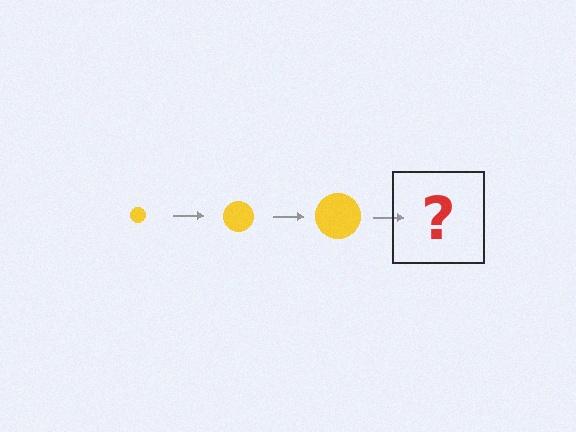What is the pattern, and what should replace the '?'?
The pattern is that the circle gets progressively larger each step. The '?' should be a yellow circle, larger than the previous one.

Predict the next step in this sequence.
The next step is a yellow circle, larger than the previous one.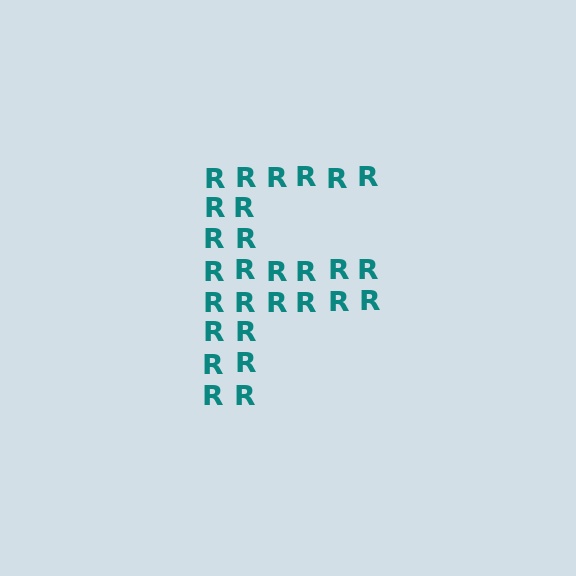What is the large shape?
The large shape is the letter F.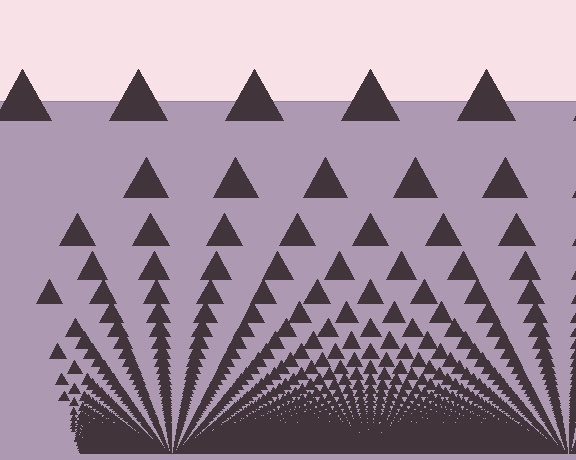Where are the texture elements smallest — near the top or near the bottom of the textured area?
Near the bottom.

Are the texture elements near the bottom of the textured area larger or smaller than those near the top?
Smaller. The gradient is inverted — elements near the bottom are smaller and denser.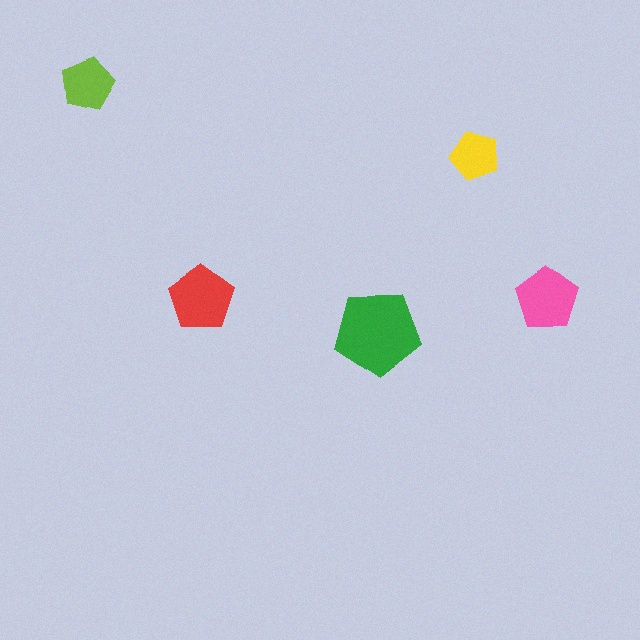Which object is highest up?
The lime pentagon is topmost.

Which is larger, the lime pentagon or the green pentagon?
The green one.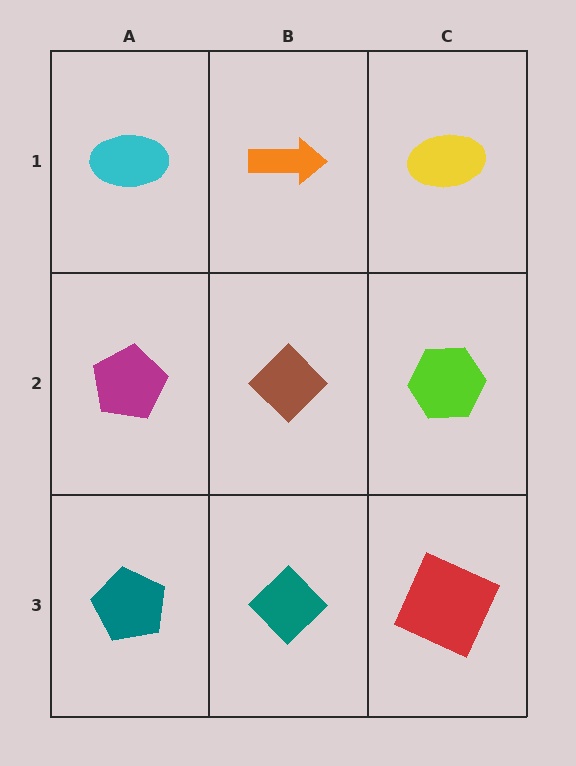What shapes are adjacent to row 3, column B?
A brown diamond (row 2, column B), a teal pentagon (row 3, column A), a red square (row 3, column C).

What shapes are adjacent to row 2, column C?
A yellow ellipse (row 1, column C), a red square (row 3, column C), a brown diamond (row 2, column B).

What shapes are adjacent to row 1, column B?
A brown diamond (row 2, column B), a cyan ellipse (row 1, column A), a yellow ellipse (row 1, column C).